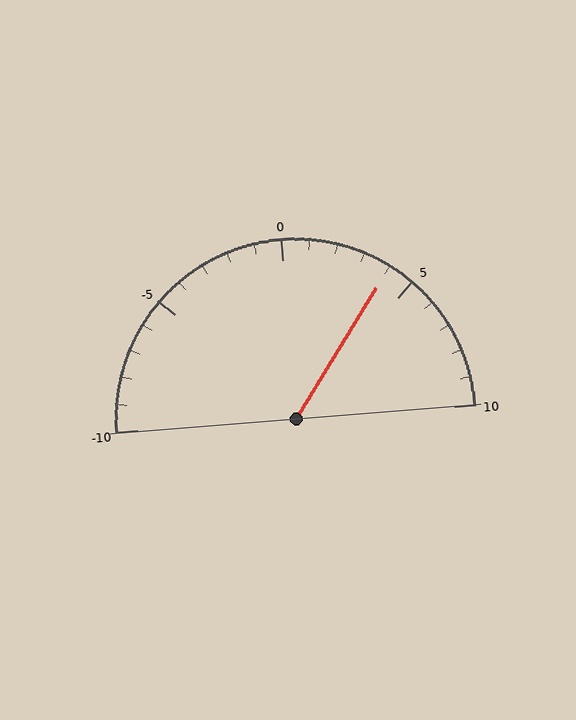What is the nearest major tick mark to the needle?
The nearest major tick mark is 5.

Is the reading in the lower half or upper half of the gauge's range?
The reading is in the upper half of the range (-10 to 10).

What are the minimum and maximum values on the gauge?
The gauge ranges from -10 to 10.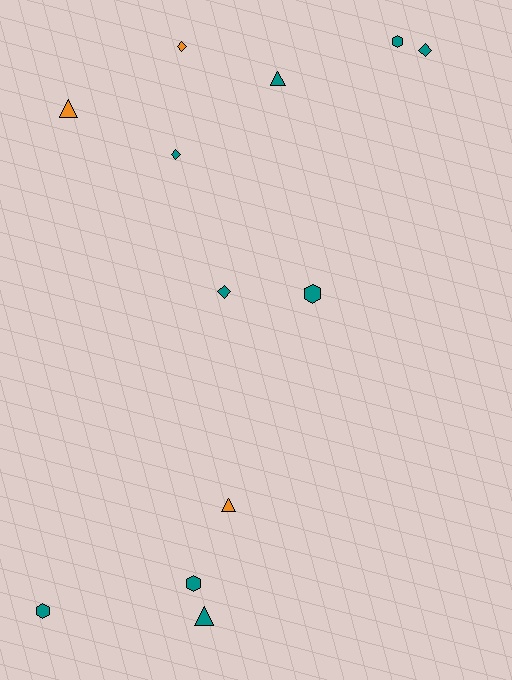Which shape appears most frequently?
Triangle, with 4 objects.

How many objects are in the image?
There are 12 objects.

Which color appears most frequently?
Teal, with 9 objects.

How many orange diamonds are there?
There is 1 orange diamond.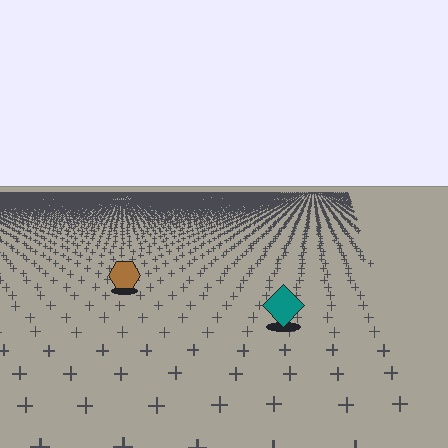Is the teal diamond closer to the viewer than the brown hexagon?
Yes. The teal diamond is closer — you can tell from the texture gradient: the ground texture is coarser near it.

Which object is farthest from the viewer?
The brown hexagon is farthest from the viewer. It appears smaller and the ground texture around it is denser.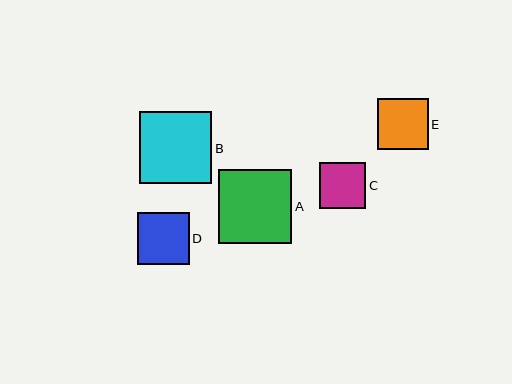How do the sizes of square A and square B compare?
Square A and square B are approximately the same size.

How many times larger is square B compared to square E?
Square B is approximately 1.4 times the size of square E.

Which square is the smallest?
Square C is the smallest with a size of approximately 46 pixels.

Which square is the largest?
Square A is the largest with a size of approximately 73 pixels.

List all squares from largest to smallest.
From largest to smallest: A, B, D, E, C.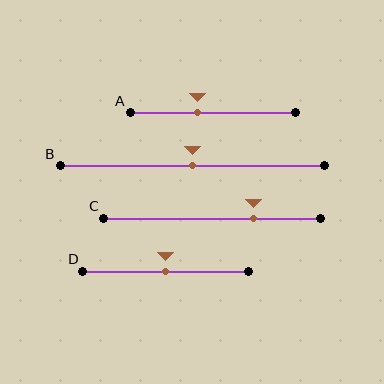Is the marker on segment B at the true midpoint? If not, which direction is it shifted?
Yes, the marker on segment B is at the true midpoint.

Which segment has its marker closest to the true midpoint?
Segment B has its marker closest to the true midpoint.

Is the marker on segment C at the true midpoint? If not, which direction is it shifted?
No, the marker on segment C is shifted to the right by about 19% of the segment length.